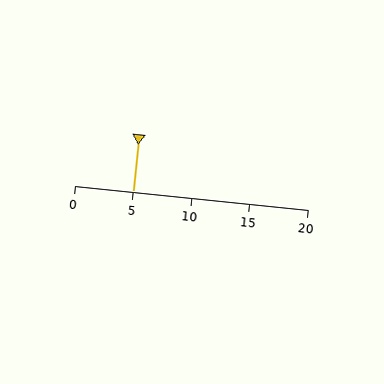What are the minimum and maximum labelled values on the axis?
The axis runs from 0 to 20.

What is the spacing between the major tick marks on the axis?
The major ticks are spaced 5 apart.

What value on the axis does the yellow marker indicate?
The marker indicates approximately 5.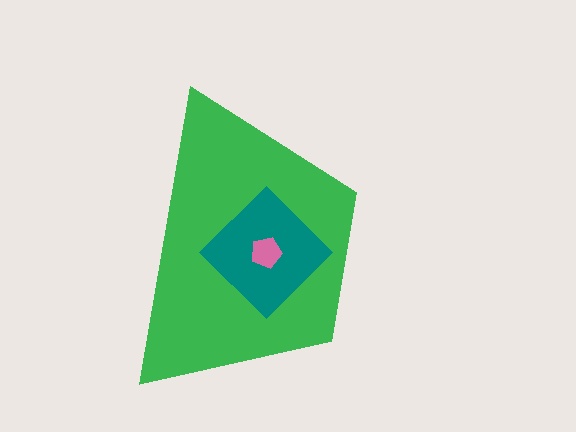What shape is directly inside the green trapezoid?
The teal diamond.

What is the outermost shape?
The green trapezoid.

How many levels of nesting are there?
3.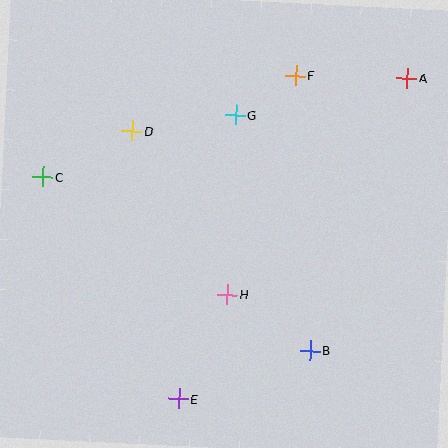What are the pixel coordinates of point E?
Point E is at (179, 399).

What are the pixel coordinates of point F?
Point F is at (296, 75).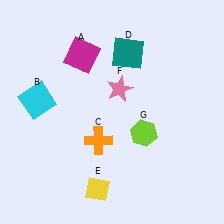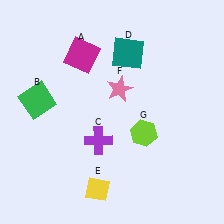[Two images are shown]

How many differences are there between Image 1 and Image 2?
There are 2 differences between the two images.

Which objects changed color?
B changed from cyan to green. C changed from orange to purple.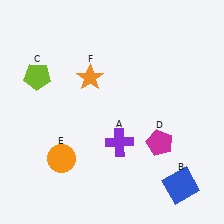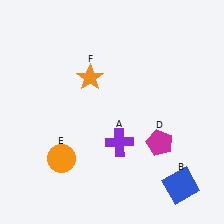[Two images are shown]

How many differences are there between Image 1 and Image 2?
There is 1 difference between the two images.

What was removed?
The lime pentagon (C) was removed in Image 2.